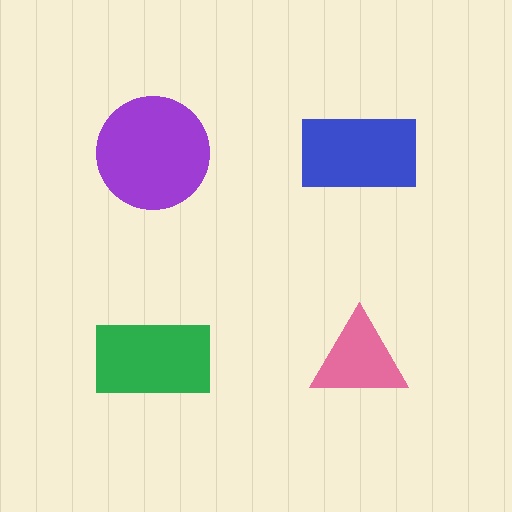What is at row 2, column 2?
A pink triangle.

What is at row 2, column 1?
A green rectangle.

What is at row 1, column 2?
A blue rectangle.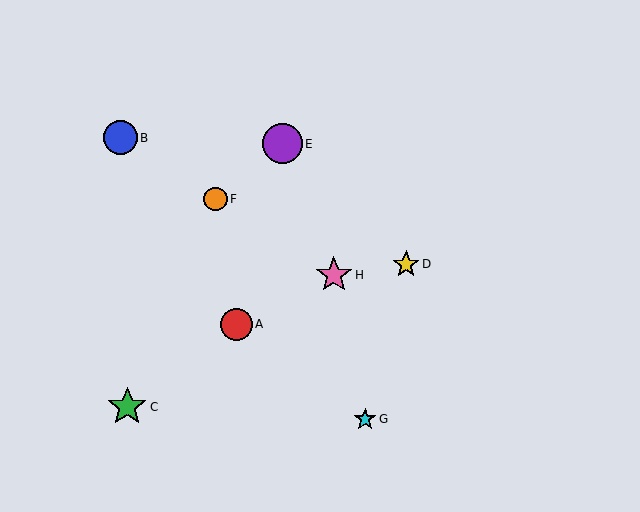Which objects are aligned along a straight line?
Objects B, F, H are aligned along a straight line.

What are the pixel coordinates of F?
Object F is at (216, 199).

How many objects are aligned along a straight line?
3 objects (B, F, H) are aligned along a straight line.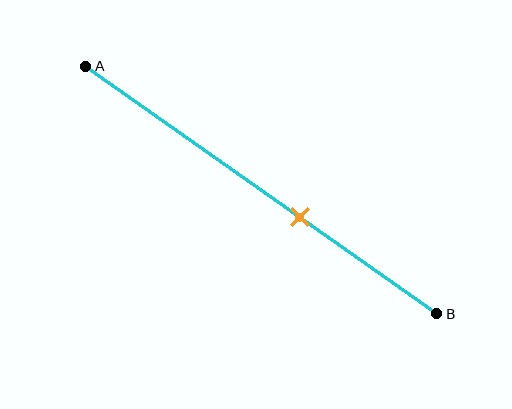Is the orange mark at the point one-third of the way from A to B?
No, the mark is at about 60% from A, not at the 33% one-third point.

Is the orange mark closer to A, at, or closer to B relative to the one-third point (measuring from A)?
The orange mark is closer to point B than the one-third point of segment AB.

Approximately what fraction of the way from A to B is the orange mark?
The orange mark is approximately 60% of the way from A to B.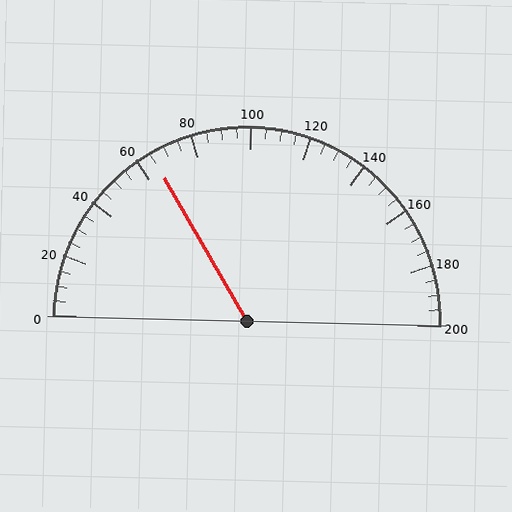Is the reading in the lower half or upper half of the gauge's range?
The reading is in the lower half of the range (0 to 200).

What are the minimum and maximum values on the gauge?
The gauge ranges from 0 to 200.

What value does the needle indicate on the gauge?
The needle indicates approximately 65.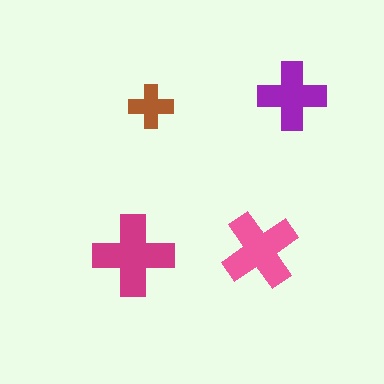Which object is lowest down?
The magenta cross is bottommost.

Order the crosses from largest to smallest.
the magenta one, the pink one, the purple one, the brown one.